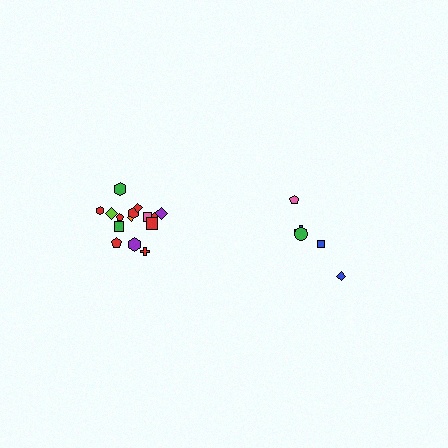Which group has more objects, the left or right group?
The left group.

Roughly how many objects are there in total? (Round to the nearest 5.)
Roughly 20 objects in total.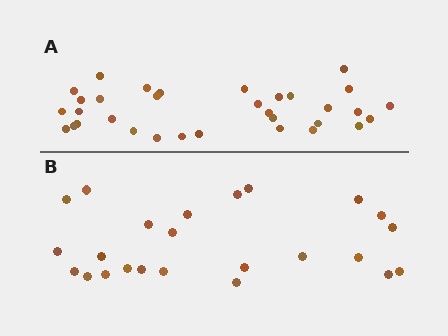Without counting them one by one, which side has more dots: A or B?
Region A (the top region) has more dots.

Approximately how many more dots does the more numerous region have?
Region A has roughly 8 or so more dots than region B.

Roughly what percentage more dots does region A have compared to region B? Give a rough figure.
About 40% more.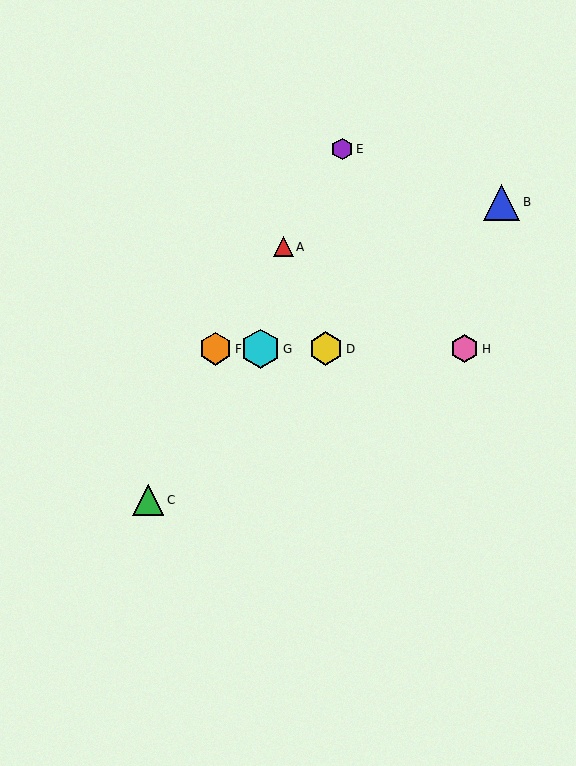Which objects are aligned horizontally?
Objects D, F, G, H are aligned horizontally.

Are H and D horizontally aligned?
Yes, both are at y≈349.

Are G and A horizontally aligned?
No, G is at y≈349 and A is at y≈247.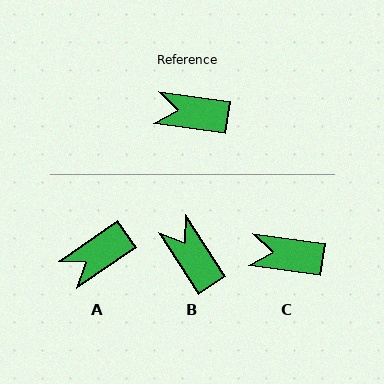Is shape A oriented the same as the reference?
No, it is off by about 43 degrees.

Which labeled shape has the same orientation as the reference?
C.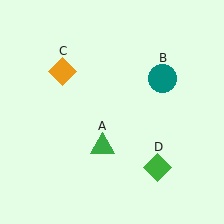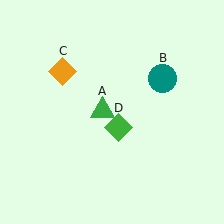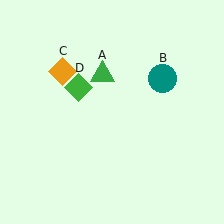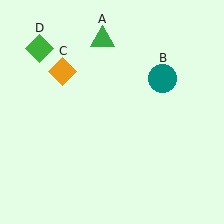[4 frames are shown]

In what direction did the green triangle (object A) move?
The green triangle (object A) moved up.